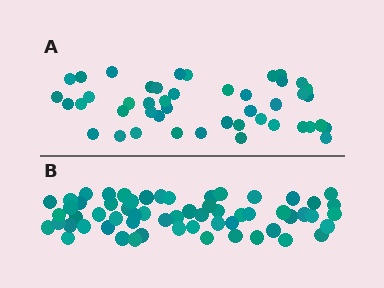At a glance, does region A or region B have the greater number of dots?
Region B (the bottom region) has more dots.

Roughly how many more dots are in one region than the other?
Region B has approximately 15 more dots than region A.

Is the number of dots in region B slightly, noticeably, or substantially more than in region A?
Region B has noticeably more, but not dramatically so. The ratio is roughly 1.3 to 1.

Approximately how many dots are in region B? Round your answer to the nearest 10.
About 60 dots.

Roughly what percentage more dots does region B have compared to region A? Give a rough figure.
About 35% more.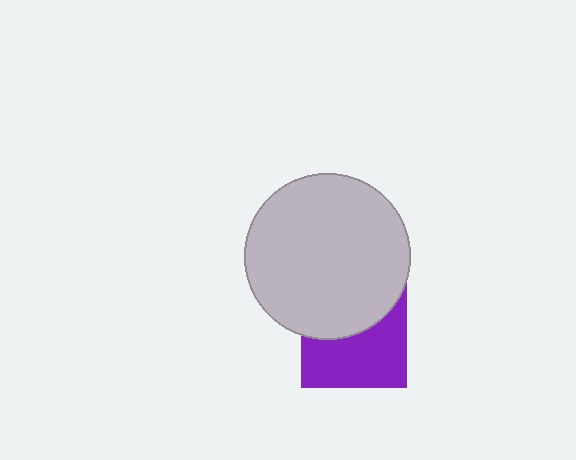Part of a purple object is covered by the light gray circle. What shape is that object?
It is a square.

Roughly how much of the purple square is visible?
About half of it is visible (roughly 56%).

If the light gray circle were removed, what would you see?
You would see the complete purple square.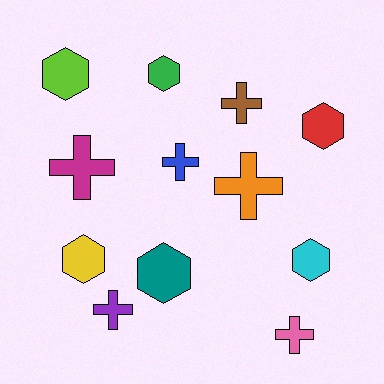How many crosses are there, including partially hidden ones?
There are 6 crosses.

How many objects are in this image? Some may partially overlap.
There are 12 objects.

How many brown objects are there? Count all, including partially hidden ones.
There is 1 brown object.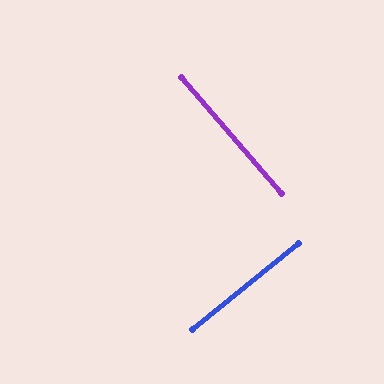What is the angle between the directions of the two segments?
Approximately 89 degrees.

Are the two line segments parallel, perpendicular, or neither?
Perpendicular — they meet at approximately 89°.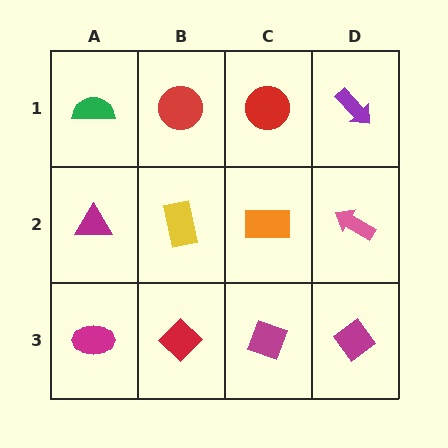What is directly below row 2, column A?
A magenta ellipse.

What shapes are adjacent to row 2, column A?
A green semicircle (row 1, column A), a magenta ellipse (row 3, column A), a yellow rectangle (row 2, column B).